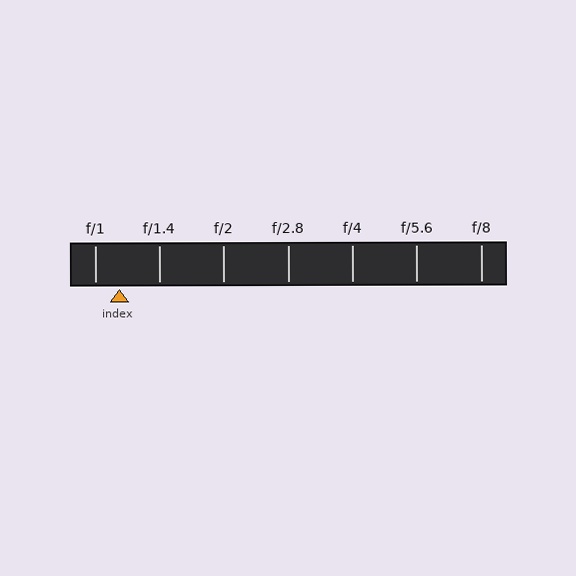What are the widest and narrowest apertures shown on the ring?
The widest aperture shown is f/1 and the narrowest is f/8.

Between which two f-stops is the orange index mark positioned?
The index mark is between f/1 and f/1.4.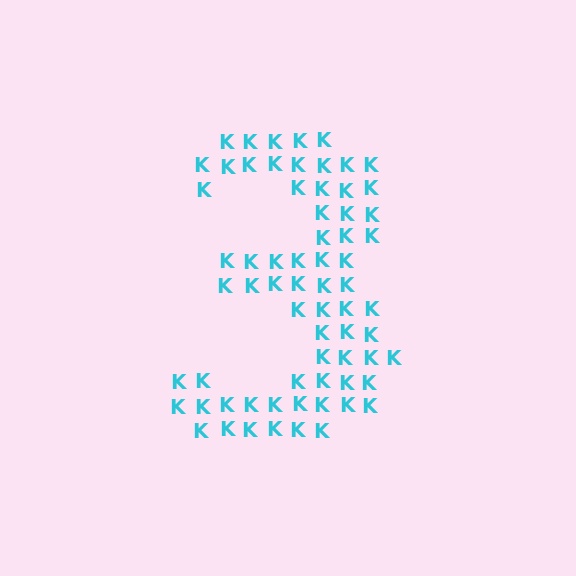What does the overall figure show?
The overall figure shows the digit 3.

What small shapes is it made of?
It is made of small letter K's.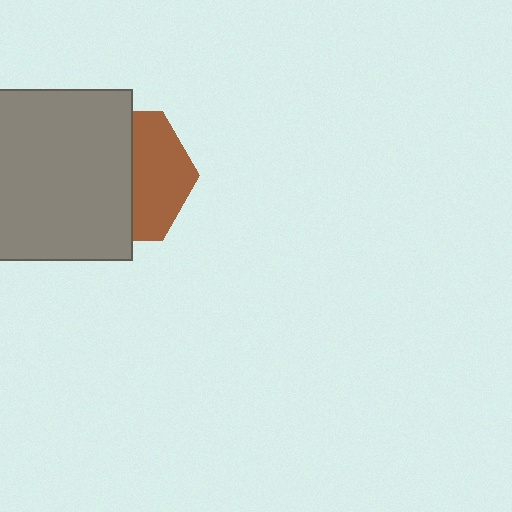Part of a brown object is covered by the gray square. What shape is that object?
It is a hexagon.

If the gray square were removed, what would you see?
You would see the complete brown hexagon.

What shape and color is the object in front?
The object in front is a gray square.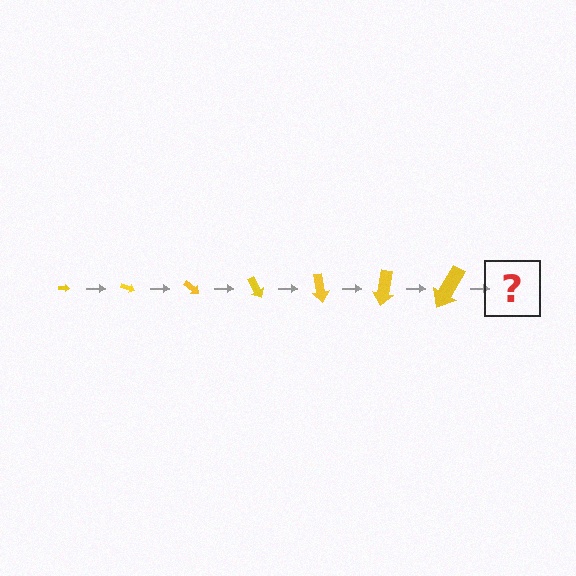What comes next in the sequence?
The next element should be an arrow, larger than the previous one and rotated 140 degrees from the start.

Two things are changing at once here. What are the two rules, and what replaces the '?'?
The two rules are that the arrow grows larger each step and it rotates 20 degrees each step. The '?' should be an arrow, larger than the previous one and rotated 140 degrees from the start.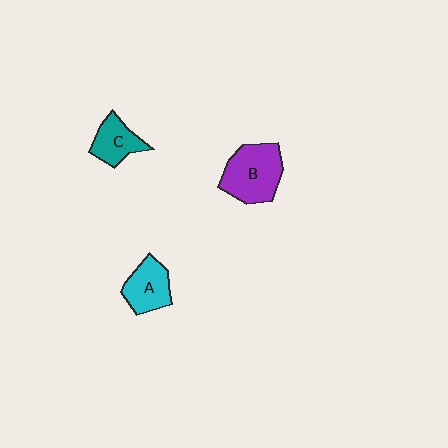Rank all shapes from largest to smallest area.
From largest to smallest: B (purple), A (cyan), C (teal).